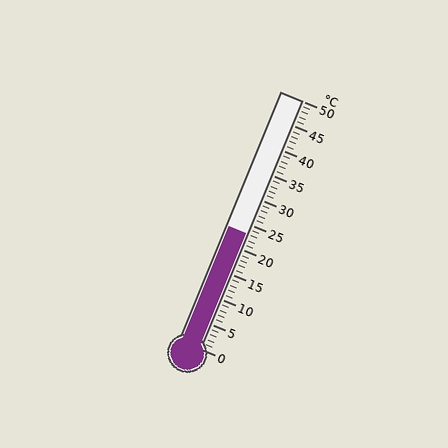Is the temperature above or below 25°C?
The temperature is below 25°C.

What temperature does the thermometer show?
The thermometer shows approximately 23°C.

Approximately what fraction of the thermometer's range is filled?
The thermometer is filled to approximately 45% of its range.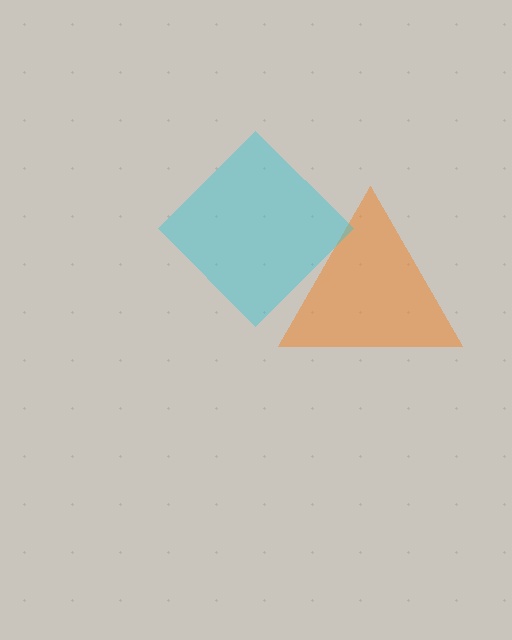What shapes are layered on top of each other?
The layered shapes are: an orange triangle, a cyan diamond.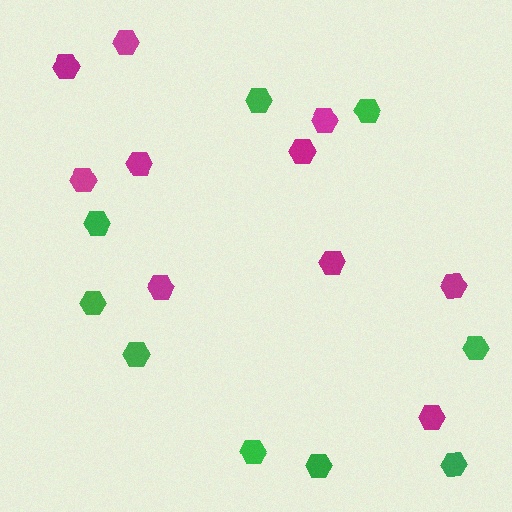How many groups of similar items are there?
There are 2 groups: one group of green hexagons (9) and one group of magenta hexagons (10).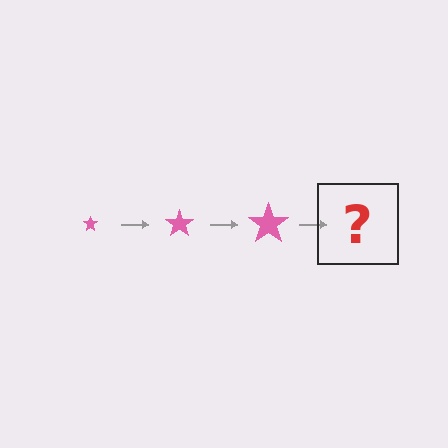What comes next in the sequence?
The next element should be a pink star, larger than the previous one.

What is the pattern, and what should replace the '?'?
The pattern is that the star gets progressively larger each step. The '?' should be a pink star, larger than the previous one.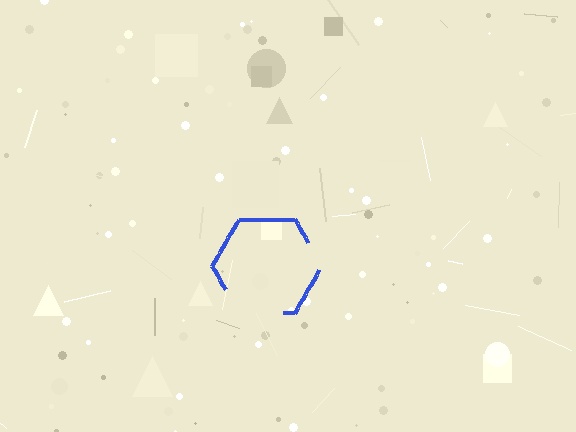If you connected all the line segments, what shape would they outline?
They would outline a hexagon.